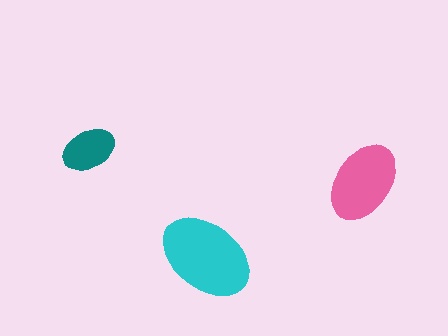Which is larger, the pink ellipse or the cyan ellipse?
The cyan one.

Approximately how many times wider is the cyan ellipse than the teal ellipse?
About 2 times wider.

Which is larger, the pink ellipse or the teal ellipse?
The pink one.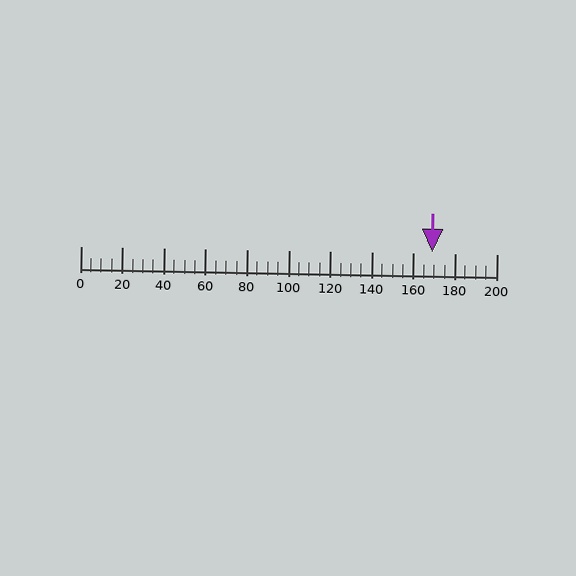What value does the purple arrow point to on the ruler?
The purple arrow points to approximately 169.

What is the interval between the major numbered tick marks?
The major tick marks are spaced 20 units apart.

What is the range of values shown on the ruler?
The ruler shows values from 0 to 200.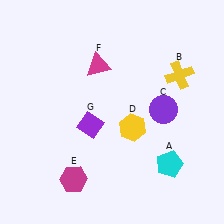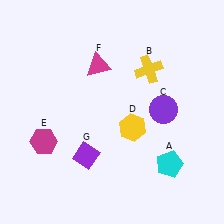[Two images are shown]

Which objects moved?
The objects that moved are: the yellow cross (B), the magenta hexagon (E), the purple diamond (G).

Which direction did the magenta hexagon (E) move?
The magenta hexagon (E) moved up.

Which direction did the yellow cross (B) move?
The yellow cross (B) moved left.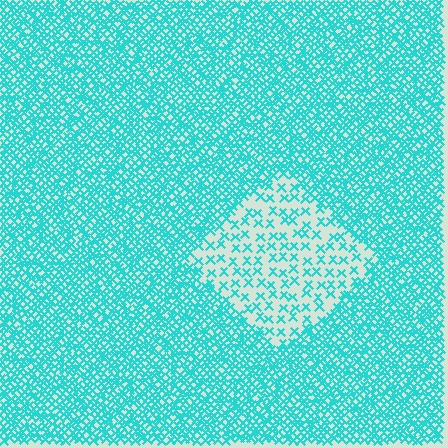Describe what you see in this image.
The image contains small cyan elements arranged at two different densities. A diamond-shaped region is visible where the elements are less densely packed than the surrounding area.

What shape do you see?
I see a diamond.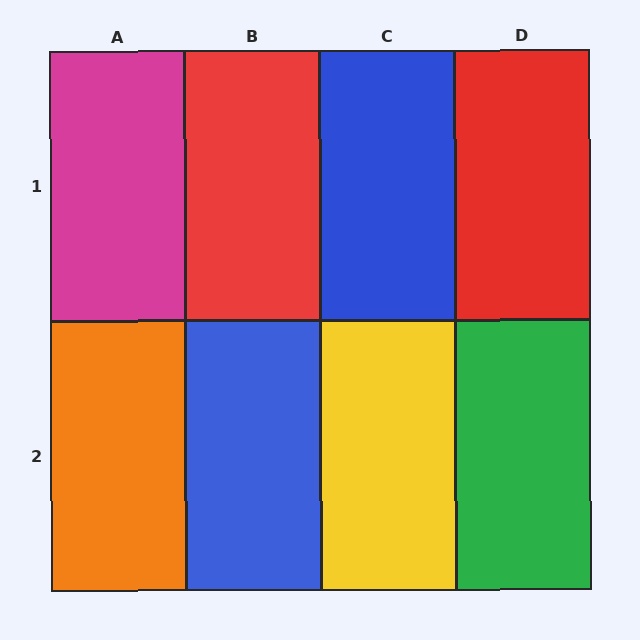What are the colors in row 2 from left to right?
Orange, blue, yellow, green.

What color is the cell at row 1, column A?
Magenta.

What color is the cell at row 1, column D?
Red.